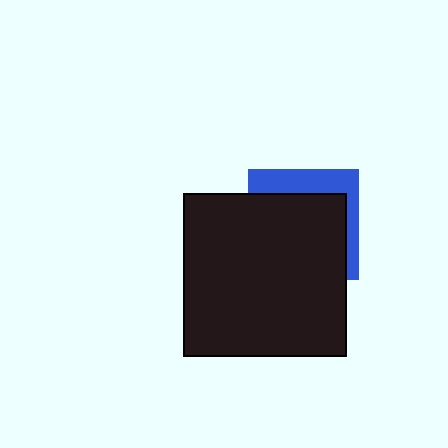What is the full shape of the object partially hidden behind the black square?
The partially hidden object is a blue square.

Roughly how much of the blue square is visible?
A small part of it is visible (roughly 30%).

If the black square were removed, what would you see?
You would see the complete blue square.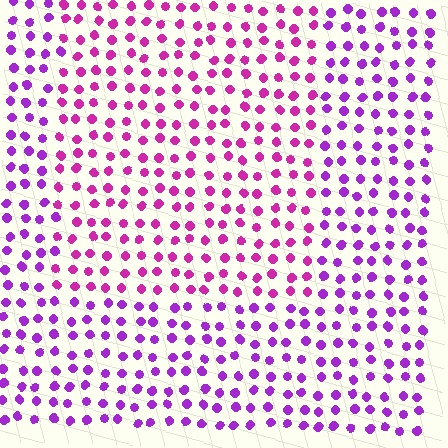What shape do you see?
I see a rectangle.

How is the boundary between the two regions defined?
The boundary is defined purely by a slight shift in hue (about 29 degrees). Spacing, size, and orientation are identical on both sides.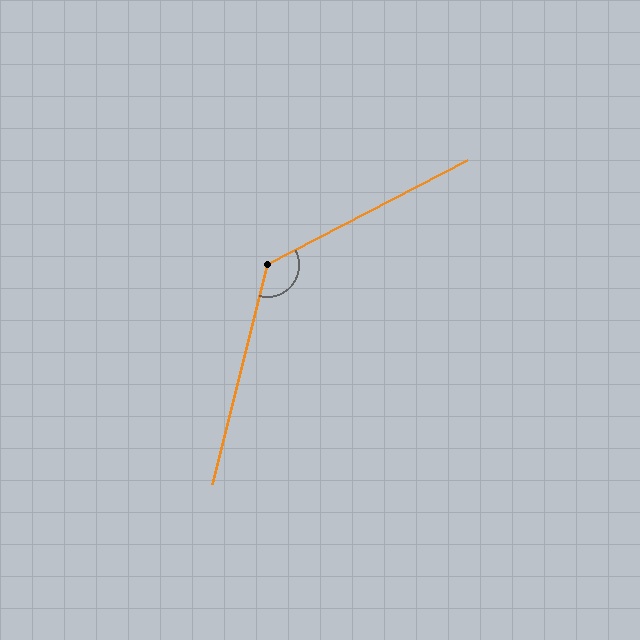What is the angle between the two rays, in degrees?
Approximately 132 degrees.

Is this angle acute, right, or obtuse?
It is obtuse.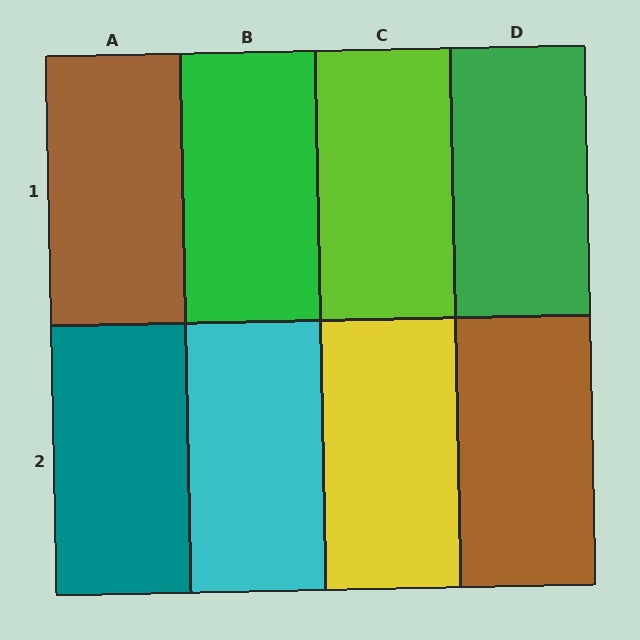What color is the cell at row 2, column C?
Yellow.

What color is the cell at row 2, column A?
Teal.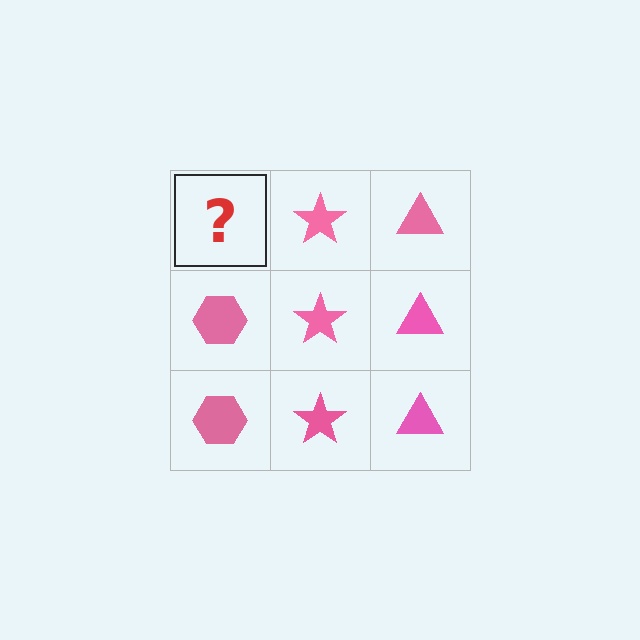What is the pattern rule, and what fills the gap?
The rule is that each column has a consistent shape. The gap should be filled with a pink hexagon.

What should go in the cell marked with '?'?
The missing cell should contain a pink hexagon.